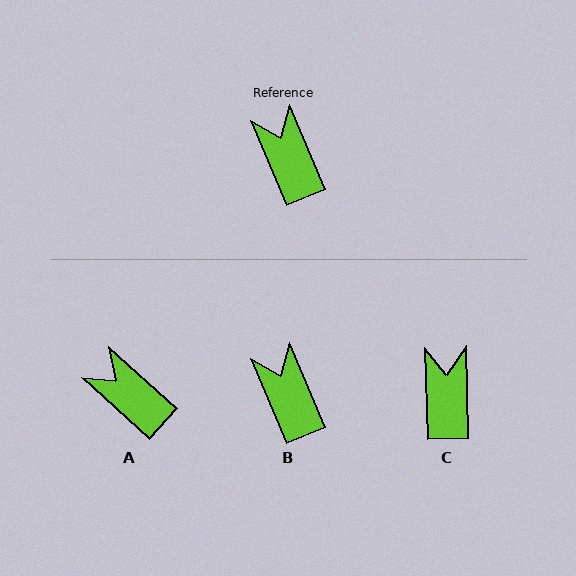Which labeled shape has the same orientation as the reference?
B.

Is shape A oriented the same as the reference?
No, it is off by about 25 degrees.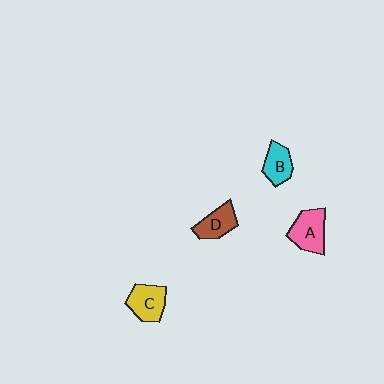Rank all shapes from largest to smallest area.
From largest to smallest: A (pink), C (yellow), D (brown), B (cyan).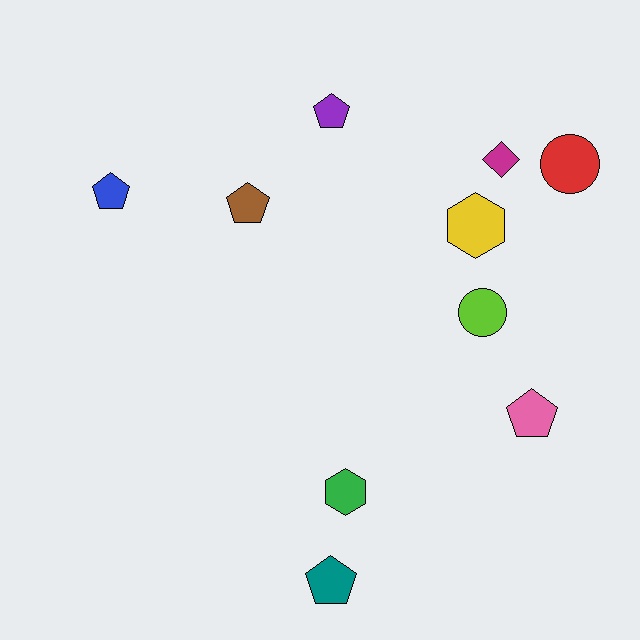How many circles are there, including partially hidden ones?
There are 2 circles.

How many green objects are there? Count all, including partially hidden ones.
There is 1 green object.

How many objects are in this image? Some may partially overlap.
There are 10 objects.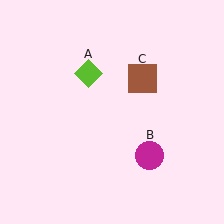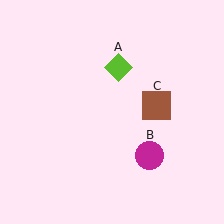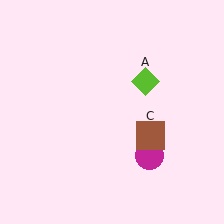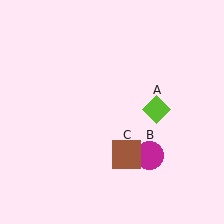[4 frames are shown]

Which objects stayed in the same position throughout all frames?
Magenta circle (object B) remained stationary.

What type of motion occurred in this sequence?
The lime diamond (object A), brown square (object C) rotated clockwise around the center of the scene.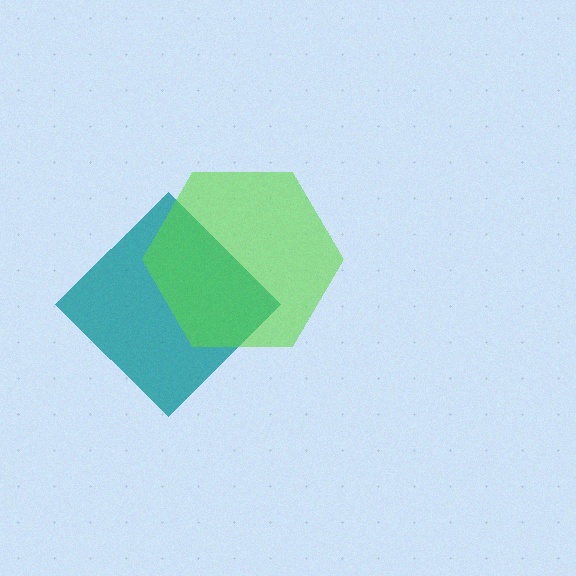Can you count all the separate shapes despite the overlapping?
Yes, there are 2 separate shapes.